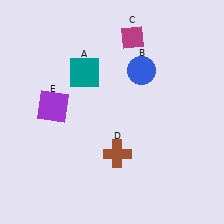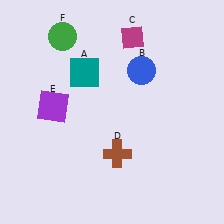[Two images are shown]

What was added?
A green circle (F) was added in Image 2.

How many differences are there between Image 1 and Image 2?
There is 1 difference between the two images.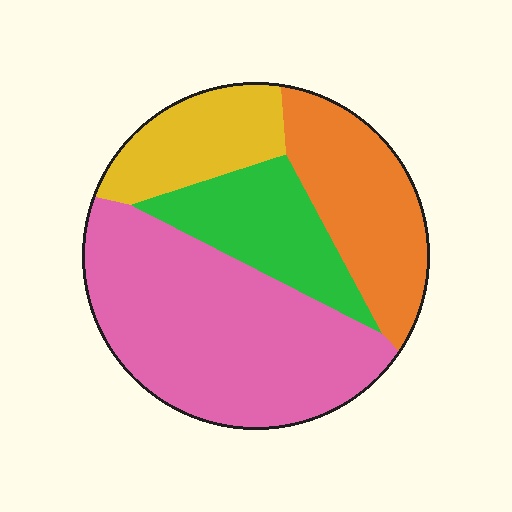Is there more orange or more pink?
Pink.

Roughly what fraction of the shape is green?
Green covers about 15% of the shape.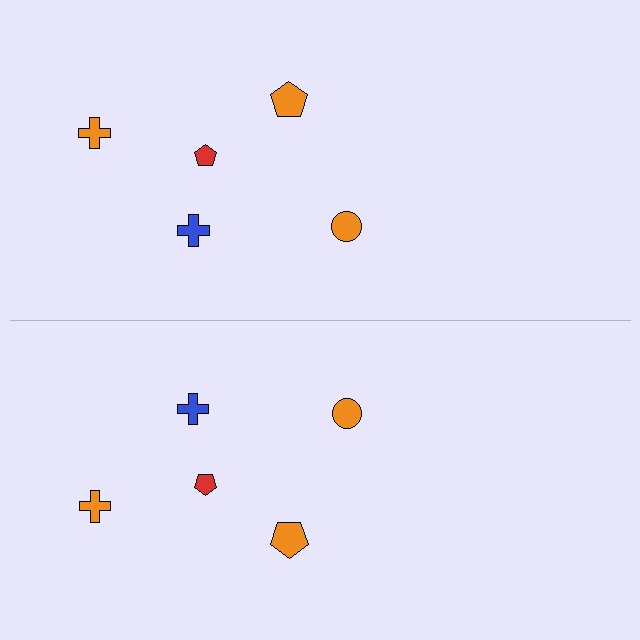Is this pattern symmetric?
Yes, this pattern has bilateral (reflection) symmetry.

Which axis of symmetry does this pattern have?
The pattern has a horizontal axis of symmetry running through the center of the image.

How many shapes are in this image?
There are 10 shapes in this image.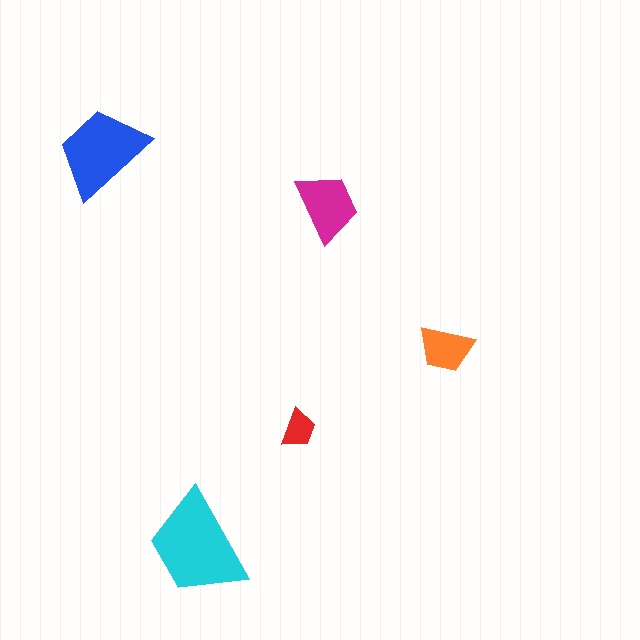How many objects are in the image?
There are 5 objects in the image.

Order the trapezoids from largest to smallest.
the cyan one, the blue one, the magenta one, the orange one, the red one.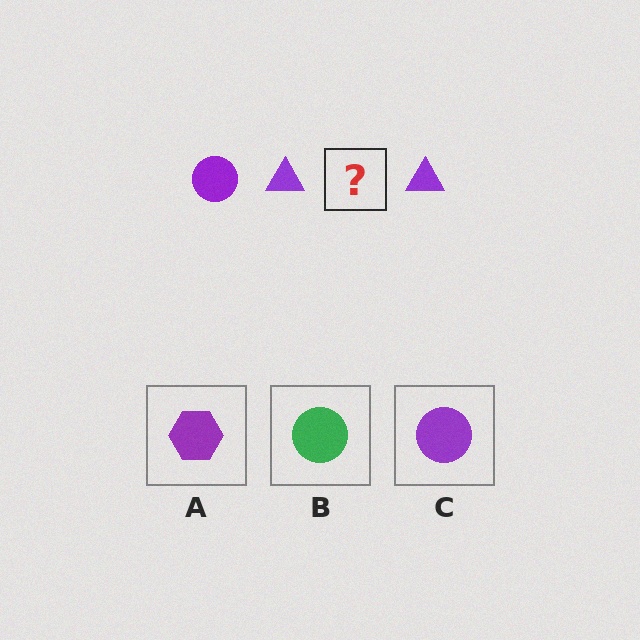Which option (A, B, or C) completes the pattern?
C.